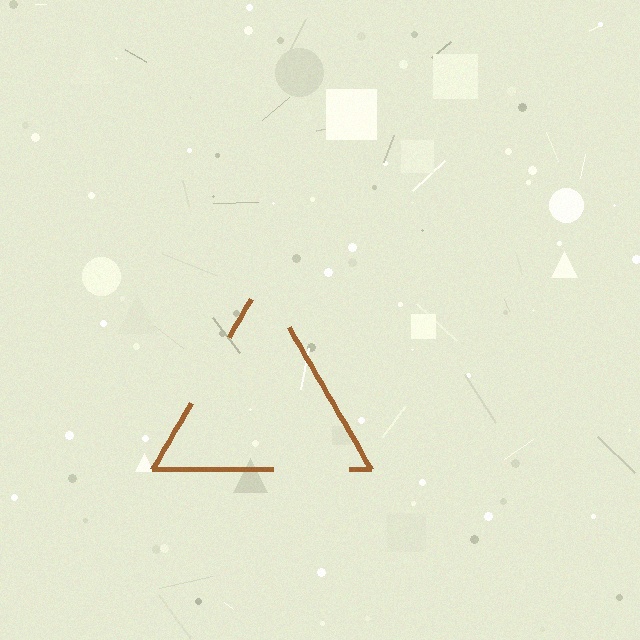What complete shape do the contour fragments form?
The contour fragments form a triangle.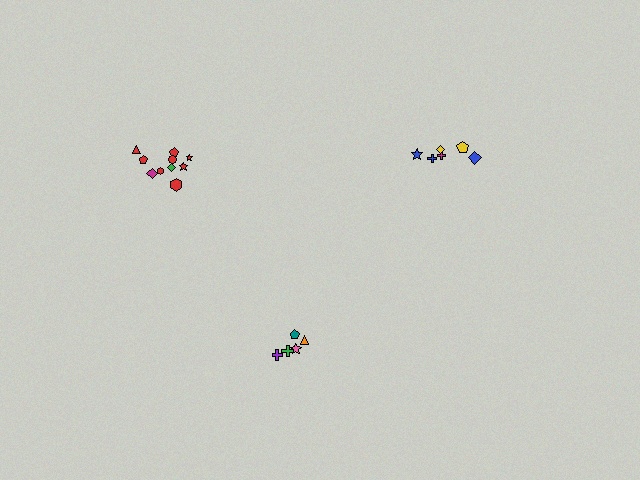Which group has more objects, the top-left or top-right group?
The top-left group.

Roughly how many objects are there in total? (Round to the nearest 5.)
Roughly 20 objects in total.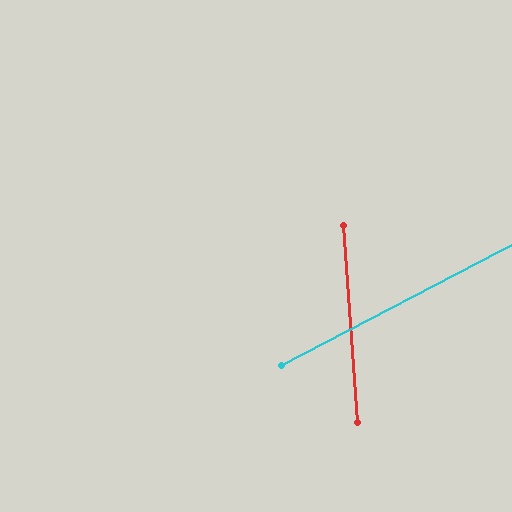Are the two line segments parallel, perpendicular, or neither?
Neither parallel nor perpendicular — they differ by about 66°.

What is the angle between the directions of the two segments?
Approximately 66 degrees.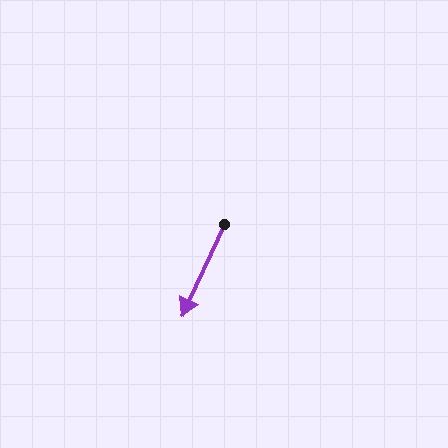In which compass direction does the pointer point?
Southwest.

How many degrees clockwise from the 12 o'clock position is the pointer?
Approximately 205 degrees.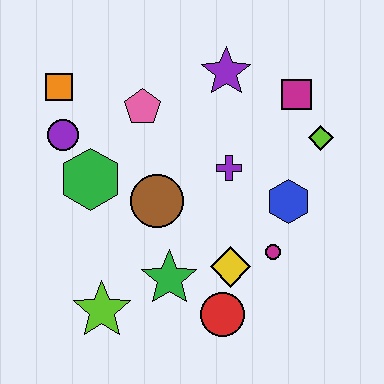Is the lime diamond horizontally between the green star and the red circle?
No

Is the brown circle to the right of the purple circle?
Yes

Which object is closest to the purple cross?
The blue hexagon is closest to the purple cross.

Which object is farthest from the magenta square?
The lime star is farthest from the magenta square.